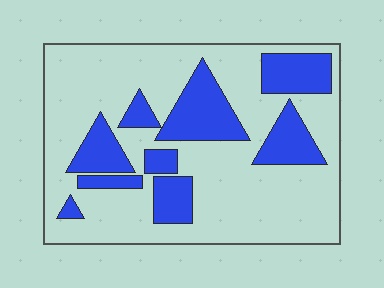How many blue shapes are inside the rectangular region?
9.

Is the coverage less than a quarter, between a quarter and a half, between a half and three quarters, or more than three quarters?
Between a quarter and a half.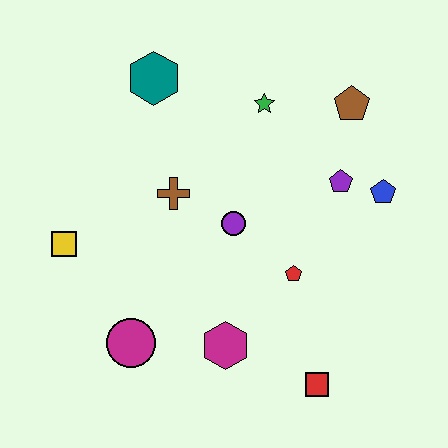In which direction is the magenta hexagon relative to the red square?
The magenta hexagon is to the left of the red square.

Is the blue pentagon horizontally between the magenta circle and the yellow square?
No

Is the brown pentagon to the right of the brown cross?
Yes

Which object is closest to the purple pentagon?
The blue pentagon is closest to the purple pentagon.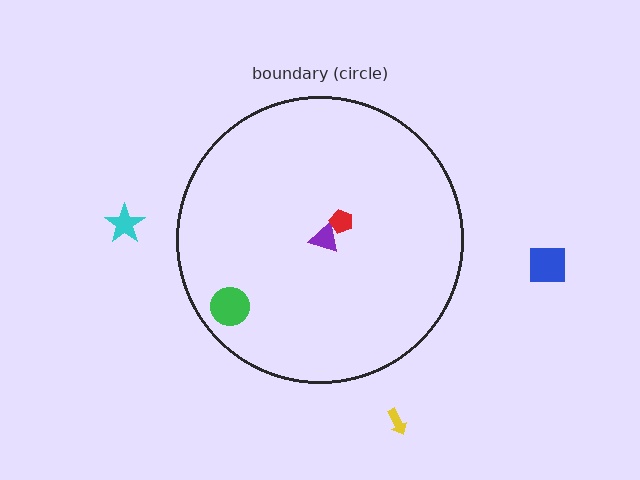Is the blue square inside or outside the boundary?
Outside.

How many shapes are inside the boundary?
3 inside, 3 outside.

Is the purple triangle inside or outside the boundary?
Inside.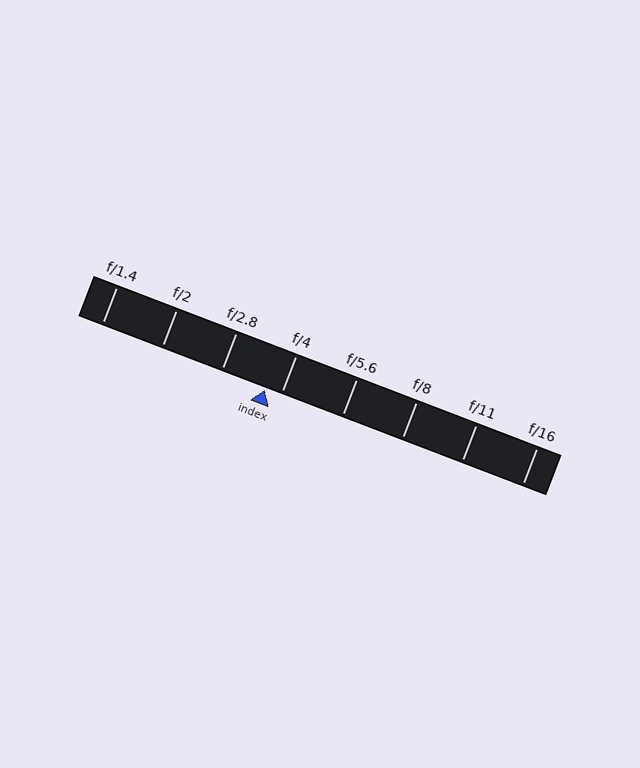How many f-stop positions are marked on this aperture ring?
There are 8 f-stop positions marked.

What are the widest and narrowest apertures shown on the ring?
The widest aperture shown is f/1.4 and the narrowest is f/16.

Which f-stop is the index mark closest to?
The index mark is closest to f/4.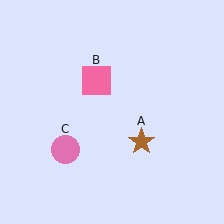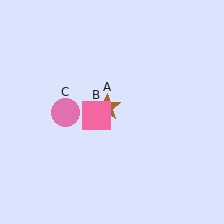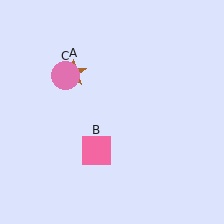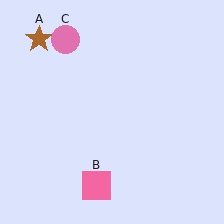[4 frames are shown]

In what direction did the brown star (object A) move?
The brown star (object A) moved up and to the left.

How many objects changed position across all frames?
3 objects changed position: brown star (object A), pink square (object B), pink circle (object C).